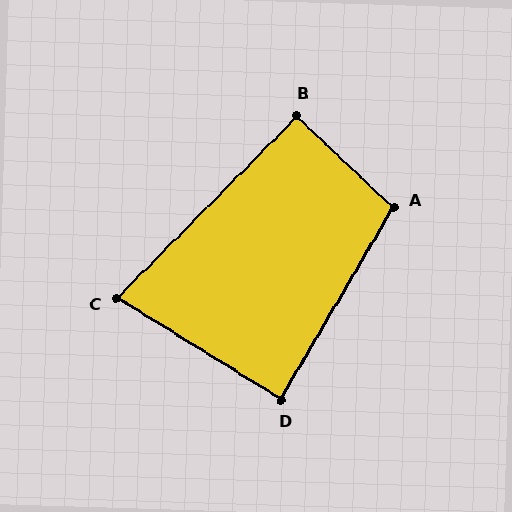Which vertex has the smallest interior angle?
C, at approximately 77 degrees.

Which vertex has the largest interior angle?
A, at approximately 103 degrees.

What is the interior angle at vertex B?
Approximately 91 degrees (approximately right).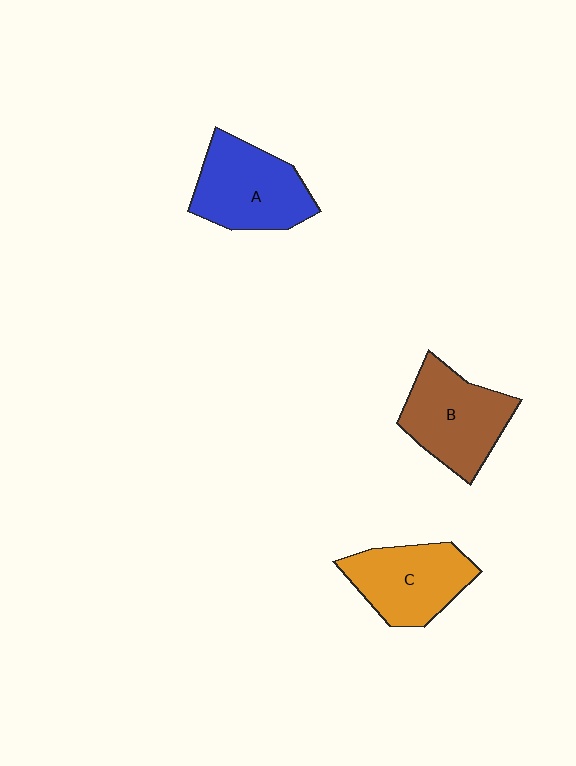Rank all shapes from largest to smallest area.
From largest to smallest: A (blue), B (brown), C (orange).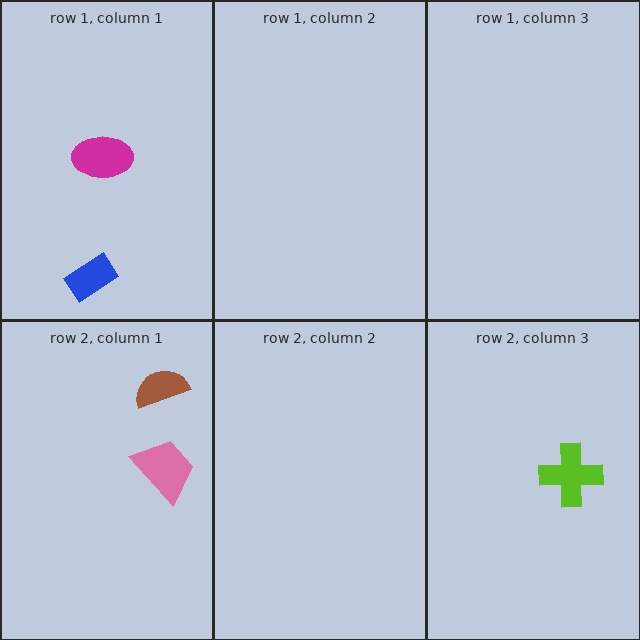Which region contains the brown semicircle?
The row 2, column 1 region.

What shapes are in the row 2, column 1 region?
The brown semicircle, the pink trapezoid.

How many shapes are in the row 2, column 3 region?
1.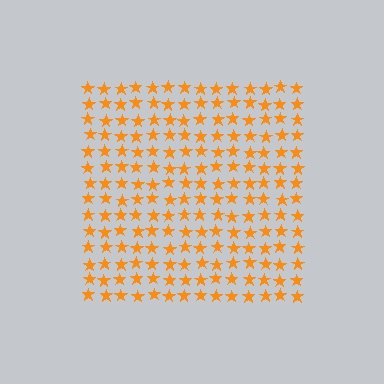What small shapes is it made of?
It is made of small stars.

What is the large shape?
The large shape is a square.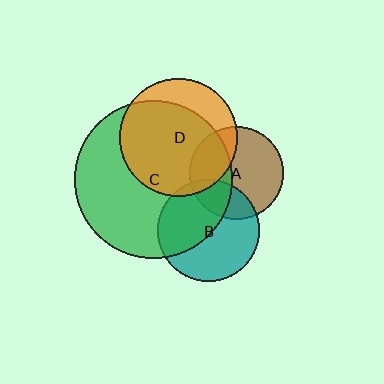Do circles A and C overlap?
Yes.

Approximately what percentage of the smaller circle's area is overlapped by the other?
Approximately 40%.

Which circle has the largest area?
Circle C (green).